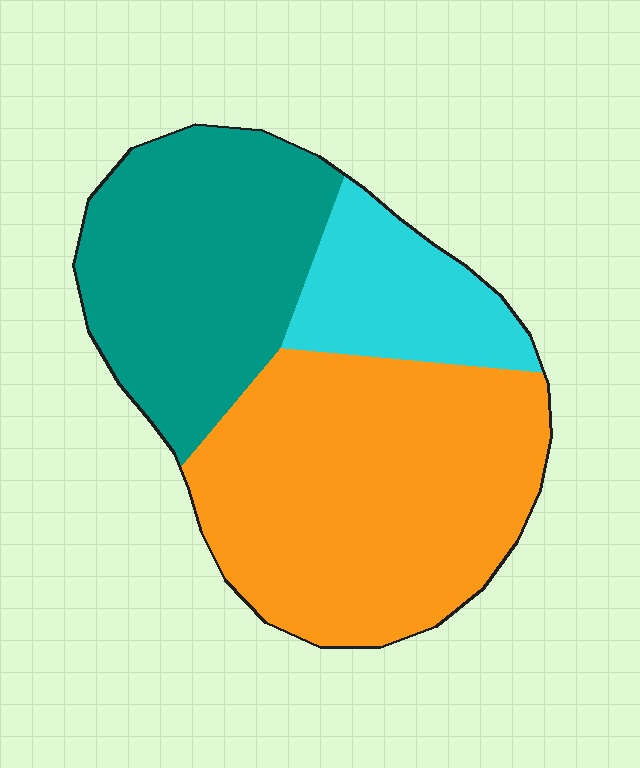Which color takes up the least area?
Cyan, at roughly 15%.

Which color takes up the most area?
Orange, at roughly 50%.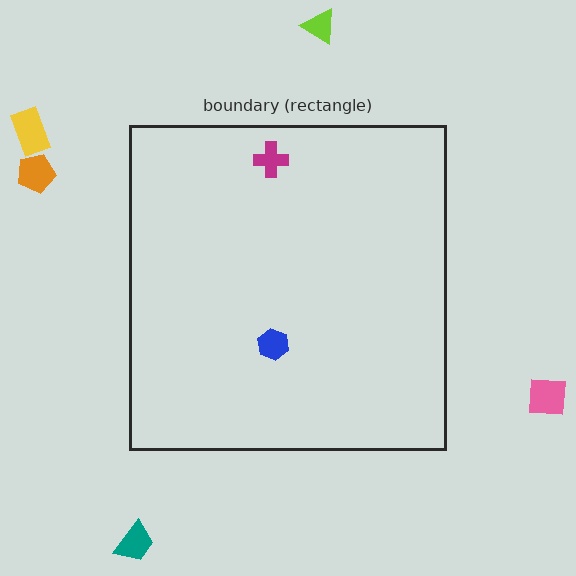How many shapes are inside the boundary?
2 inside, 5 outside.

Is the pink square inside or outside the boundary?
Outside.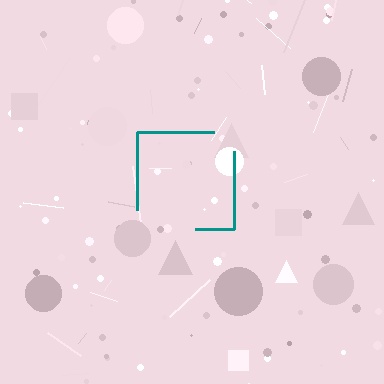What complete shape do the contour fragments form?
The contour fragments form a square.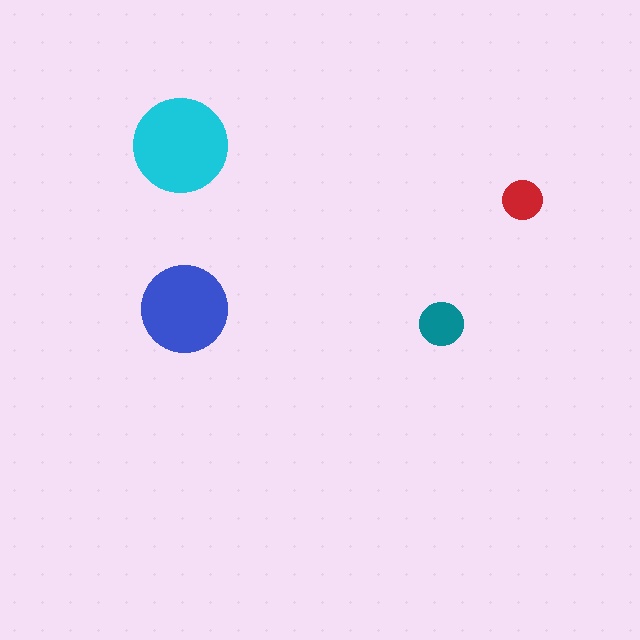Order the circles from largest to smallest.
the cyan one, the blue one, the teal one, the red one.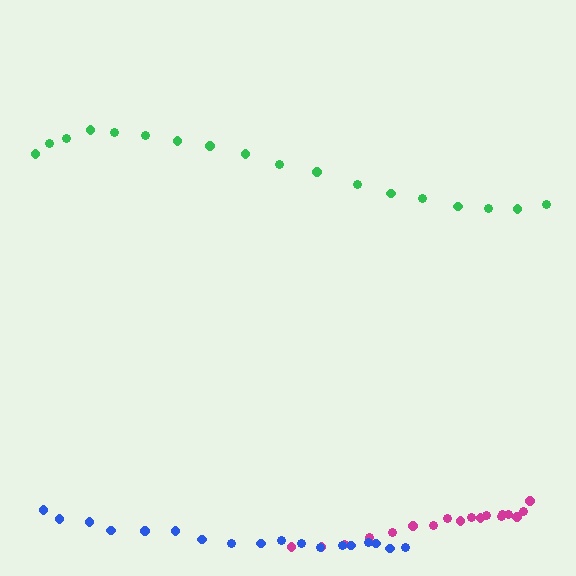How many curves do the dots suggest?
There are 3 distinct paths.